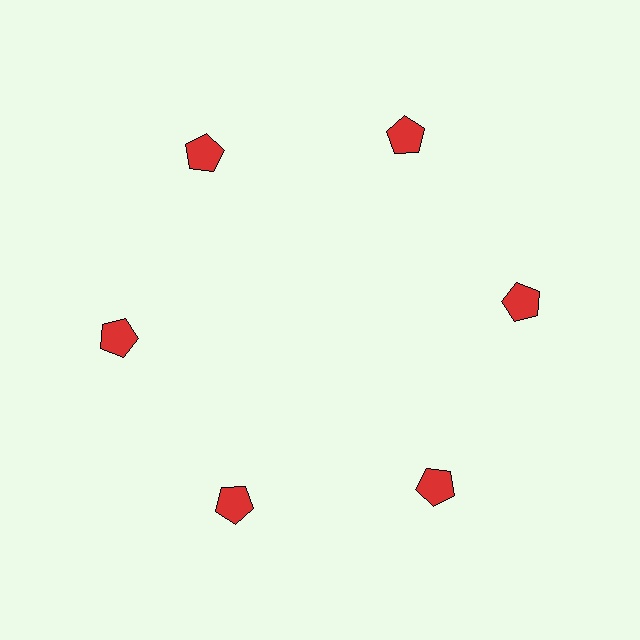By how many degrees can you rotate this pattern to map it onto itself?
The pattern maps onto itself every 60 degrees of rotation.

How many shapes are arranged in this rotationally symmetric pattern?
There are 6 shapes, arranged in 6 groups of 1.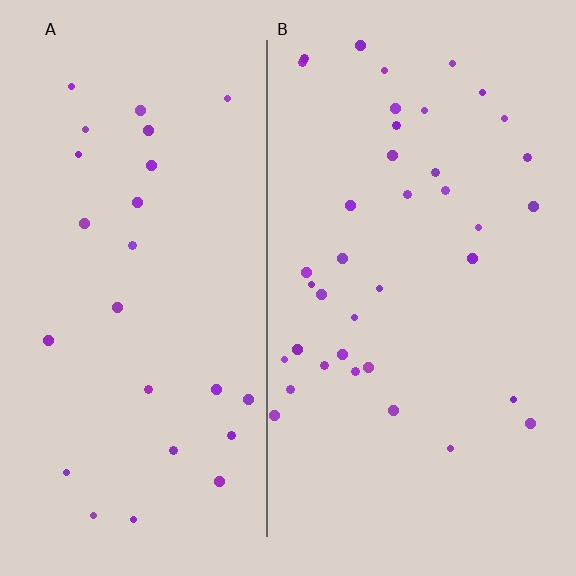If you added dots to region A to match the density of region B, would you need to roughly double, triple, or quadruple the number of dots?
Approximately double.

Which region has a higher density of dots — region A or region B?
B (the right).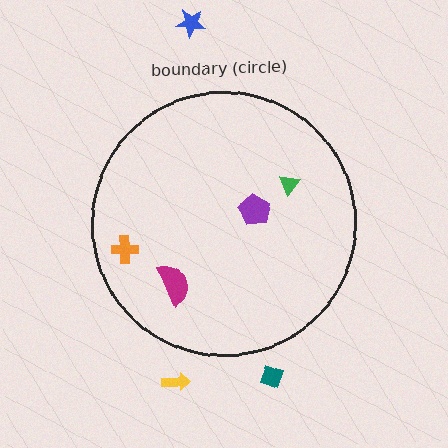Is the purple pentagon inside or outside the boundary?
Inside.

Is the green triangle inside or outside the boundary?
Inside.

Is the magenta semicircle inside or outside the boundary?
Inside.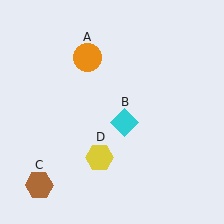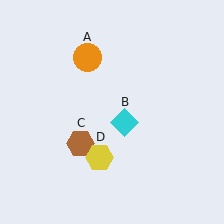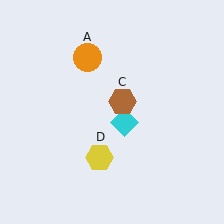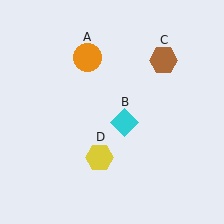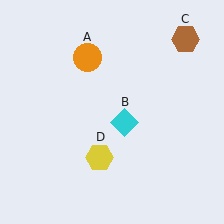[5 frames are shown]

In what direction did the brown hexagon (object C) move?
The brown hexagon (object C) moved up and to the right.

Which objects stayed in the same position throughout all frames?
Orange circle (object A) and cyan diamond (object B) and yellow hexagon (object D) remained stationary.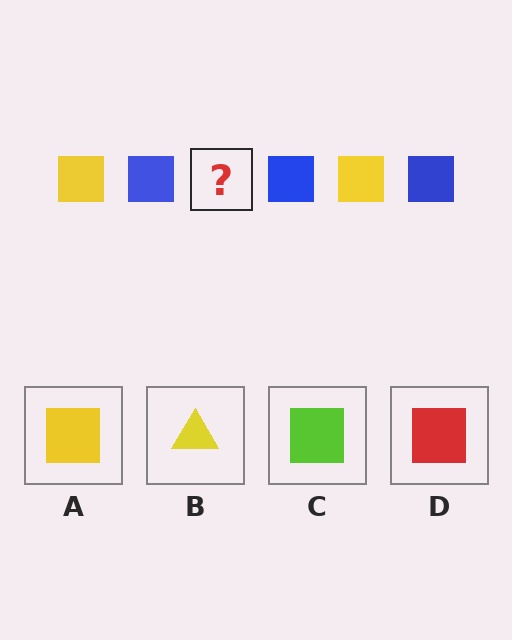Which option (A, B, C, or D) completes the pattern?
A.